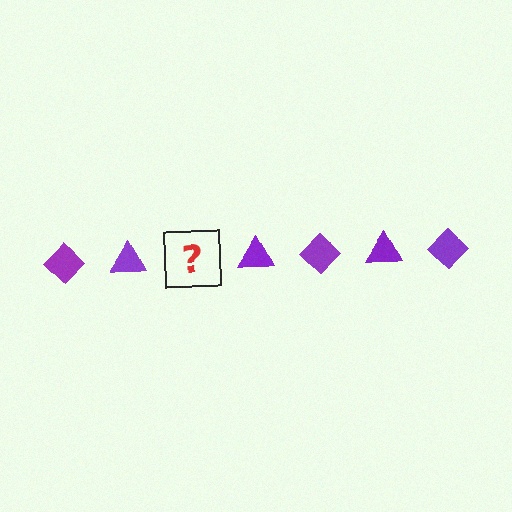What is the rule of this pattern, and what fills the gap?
The rule is that the pattern cycles through diamond, triangle shapes in purple. The gap should be filled with a purple diamond.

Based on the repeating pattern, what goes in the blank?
The blank should be a purple diamond.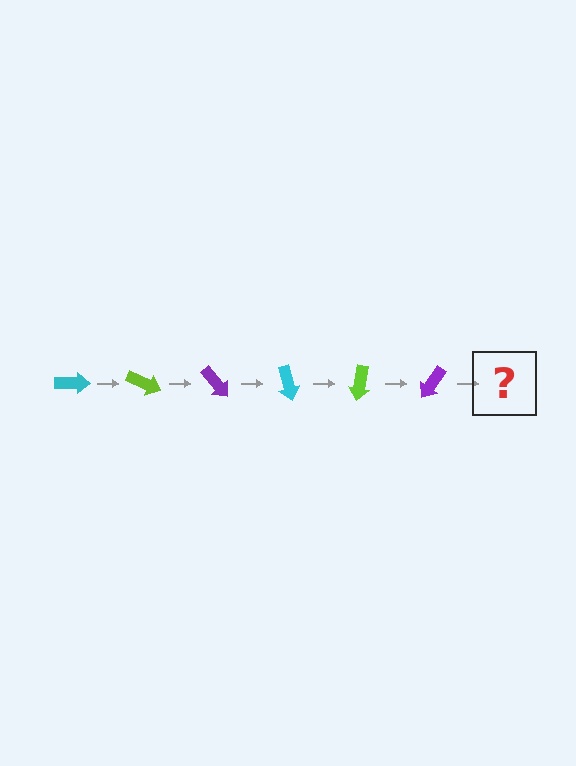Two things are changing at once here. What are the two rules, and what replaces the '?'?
The two rules are that it rotates 25 degrees each step and the color cycles through cyan, lime, and purple. The '?' should be a cyan arrow, rotated 150 degrees from the start.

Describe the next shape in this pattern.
It should be a cyan arrow, rotated 150 degrees from the start.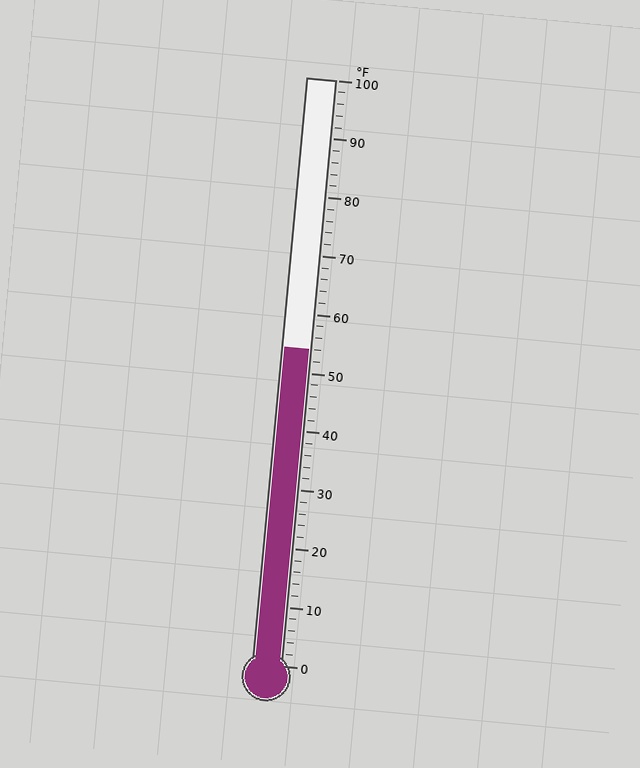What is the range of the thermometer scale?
The thermometer scale ranges from 0°F to 100°F.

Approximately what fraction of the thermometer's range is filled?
The thermometer is filled to approximately 55% of its range.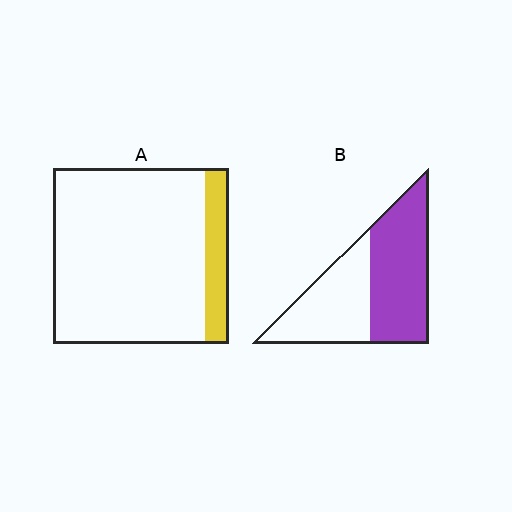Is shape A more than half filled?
No.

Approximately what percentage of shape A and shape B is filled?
A is approximately 15% and B is approximately 55%.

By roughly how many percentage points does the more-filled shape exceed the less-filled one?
By roughly 40 percentage points (B over A).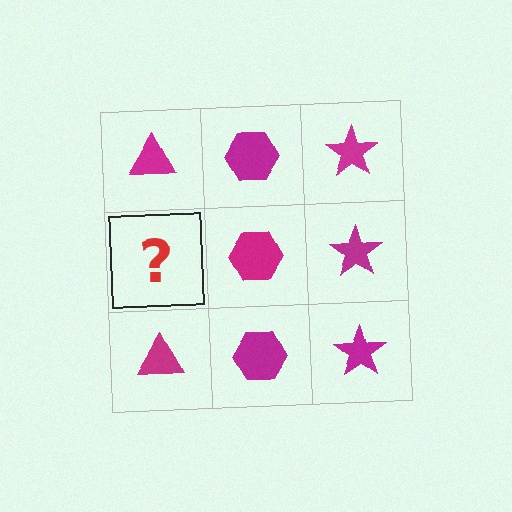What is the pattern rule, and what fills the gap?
The rule is that each column has a consistent shape. The gap should be filled with a magenta triangle.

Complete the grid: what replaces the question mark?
The question mark should be replaced with a magenta triangle.